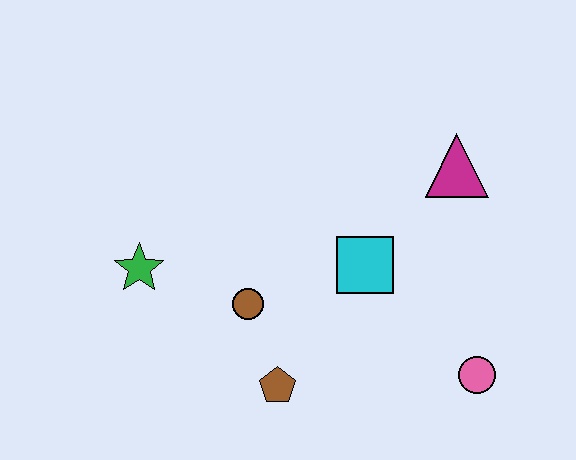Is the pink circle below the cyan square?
Yes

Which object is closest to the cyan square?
The brown circle is closest to the cyan square.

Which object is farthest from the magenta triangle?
The green star is farthest from the magenta triangle.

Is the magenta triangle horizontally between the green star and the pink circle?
Yes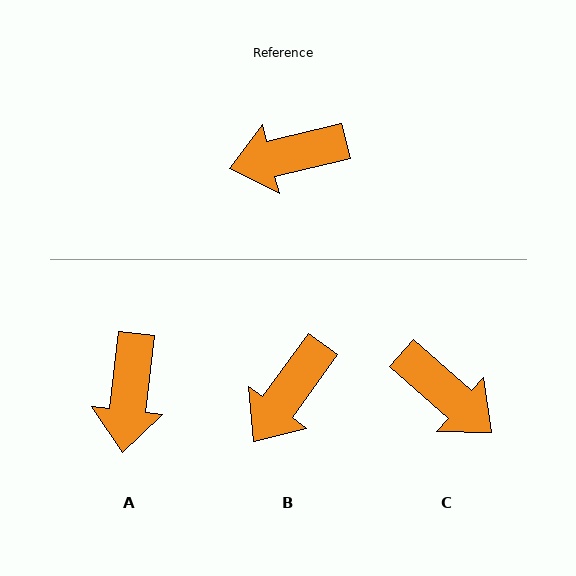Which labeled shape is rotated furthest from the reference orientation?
C, about 125 degrees away.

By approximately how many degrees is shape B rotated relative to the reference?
Approximately 41 degrees counter-clockwise.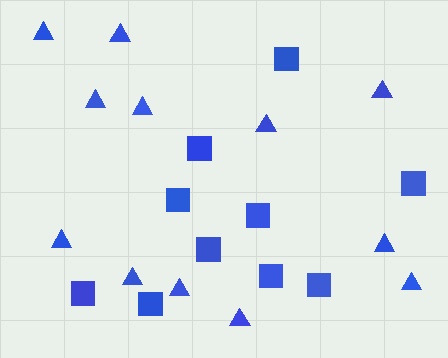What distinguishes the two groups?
There are 2 groups: one group of triangles (12) and one group of squares (10).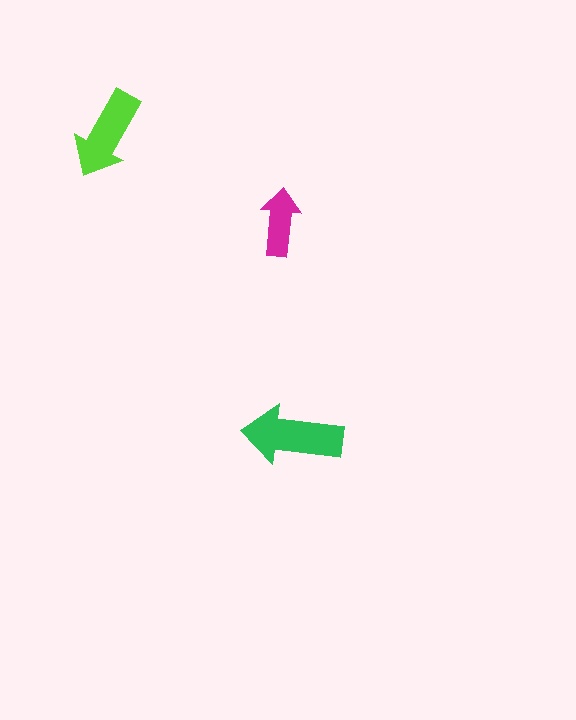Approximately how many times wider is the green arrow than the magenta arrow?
About 1.5 times wider.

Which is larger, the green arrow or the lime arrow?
The green one.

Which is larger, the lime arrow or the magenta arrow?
The lime one.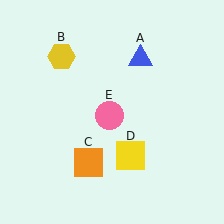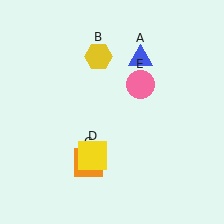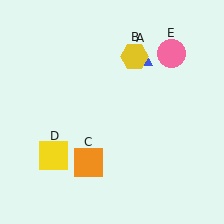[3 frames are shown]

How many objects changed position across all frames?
3 objects changed position: yellow hexagon (object B), yellow square (object D), pink circle (object E).